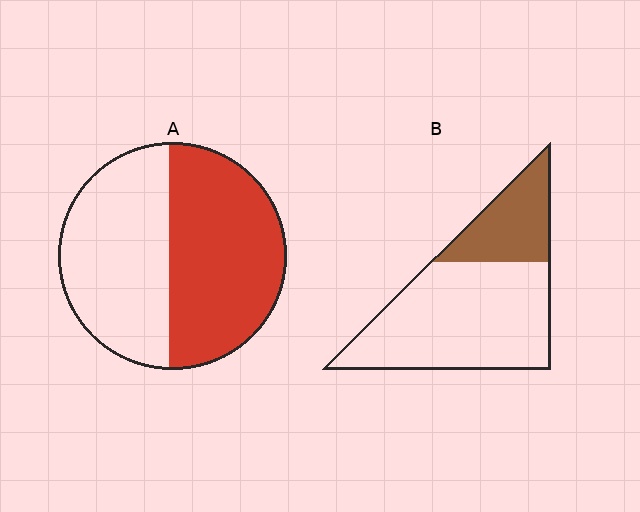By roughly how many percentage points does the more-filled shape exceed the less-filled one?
By roughly 25 percentage points (A over B).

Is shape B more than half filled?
No.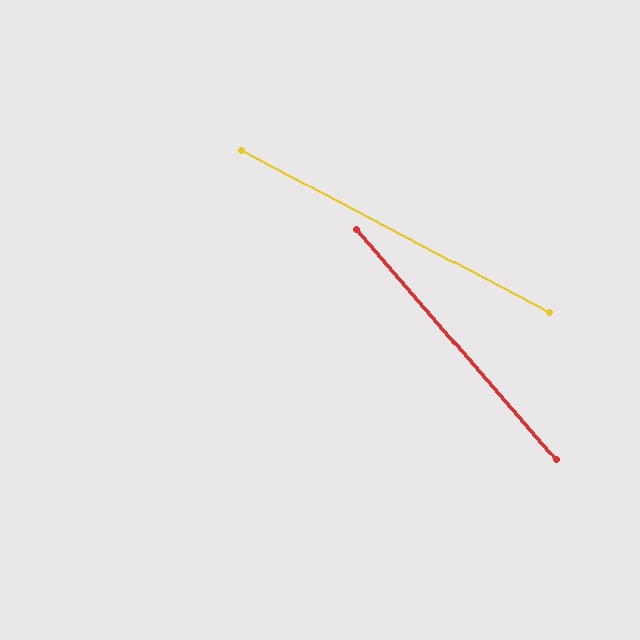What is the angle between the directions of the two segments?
Approximately 21 degrees.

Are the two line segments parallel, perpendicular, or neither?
Neither parallel nor perpendicular — they differ by about 21°.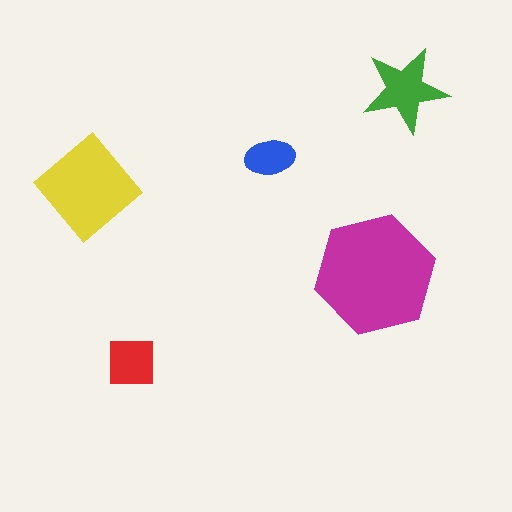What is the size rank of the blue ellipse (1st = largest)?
5th.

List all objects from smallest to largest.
The blue ellipse, the red square, the green star, the yellow diamond, the magenta hexagon.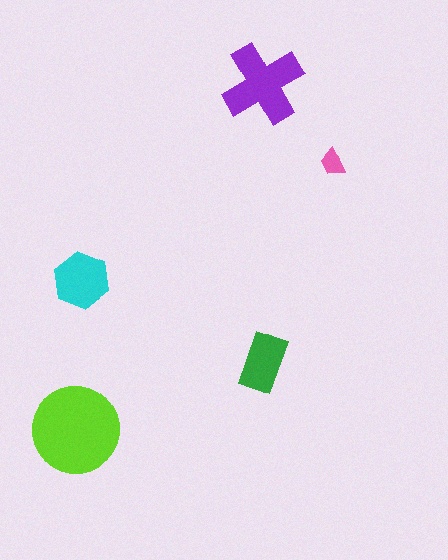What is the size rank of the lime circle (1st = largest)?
1st.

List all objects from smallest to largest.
The pink trapezoid, the green rectangle, the cyan hexagon, the purple cross, the lime circle.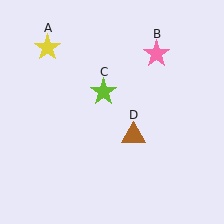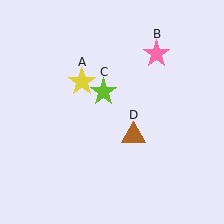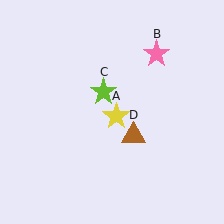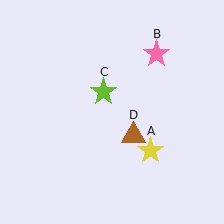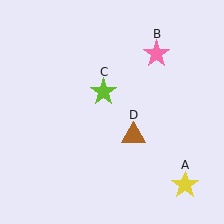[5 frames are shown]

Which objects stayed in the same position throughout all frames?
Pink star (object B) and lime star (object C) and brown triangle (object D) remained stationary.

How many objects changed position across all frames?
1 object changed position: yellow star (object A).